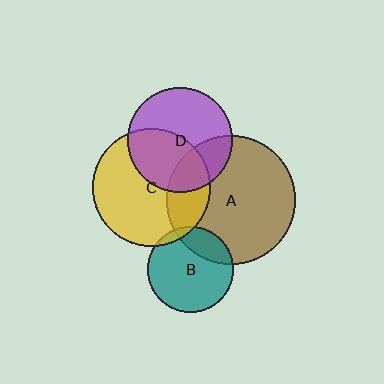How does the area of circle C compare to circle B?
Approximately 1.9 times.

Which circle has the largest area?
Circle A (brown).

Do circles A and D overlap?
Yes.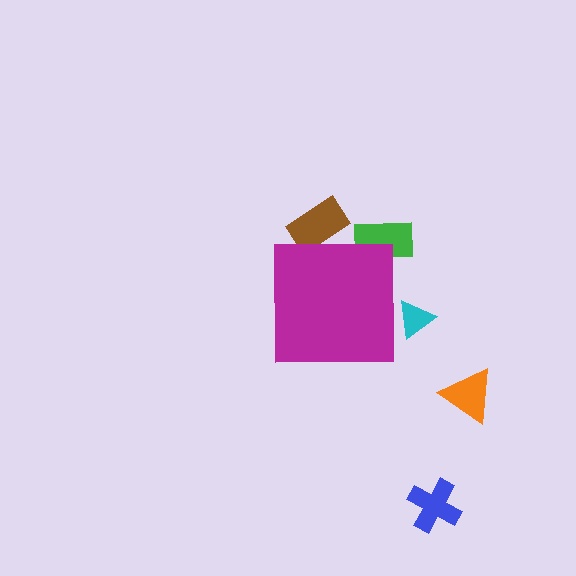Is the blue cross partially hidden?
No, the blue cross is fully visible.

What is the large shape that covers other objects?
A magenta square.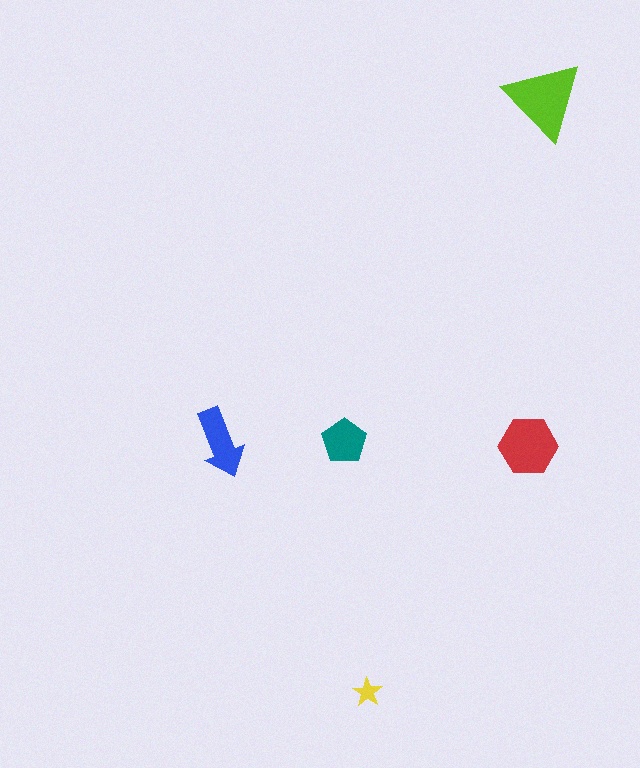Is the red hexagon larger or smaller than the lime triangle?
Smaller.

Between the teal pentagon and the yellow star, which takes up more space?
The teal pentagon.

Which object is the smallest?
The yellow star.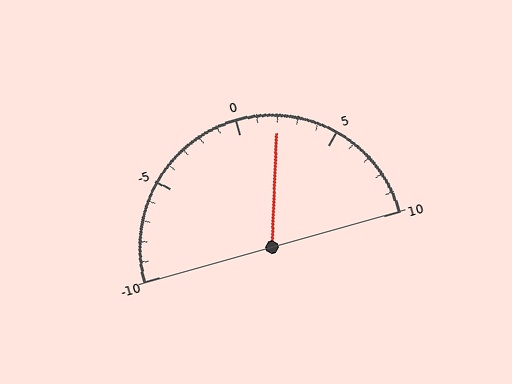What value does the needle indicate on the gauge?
The needle indicates approximately 2.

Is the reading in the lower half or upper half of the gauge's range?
The reading is in the upper half of the range (-10 to 10).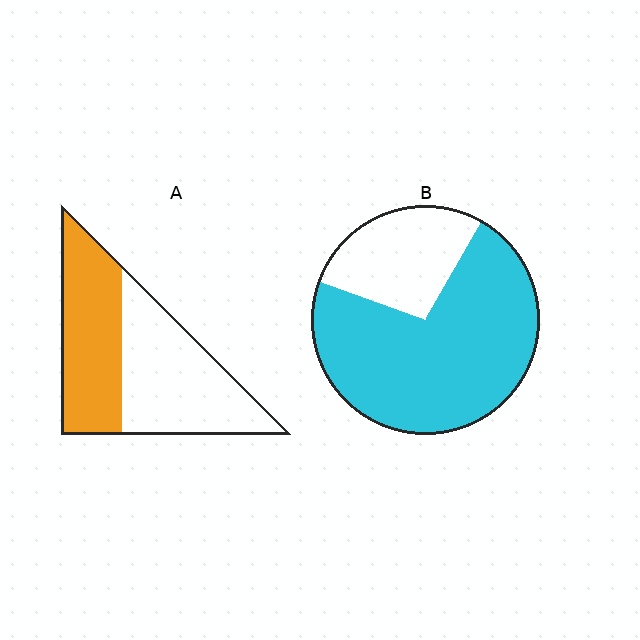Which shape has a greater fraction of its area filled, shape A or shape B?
Shape B.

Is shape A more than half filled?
No.